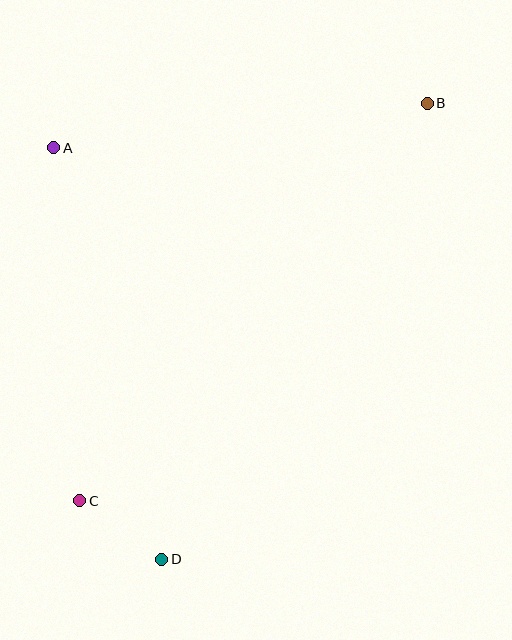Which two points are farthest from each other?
Points B and C are farthest from each other.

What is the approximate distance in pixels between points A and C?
The distance between A and C is approximately 354 pixels.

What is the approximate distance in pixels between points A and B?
The distance between A and B is approximately 376 pixels.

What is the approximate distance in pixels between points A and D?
The distance between A and D is approximately 425 pixels.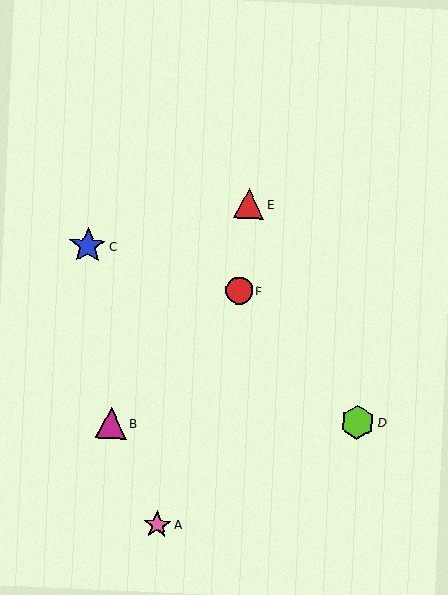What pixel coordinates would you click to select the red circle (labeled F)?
Click at (239, 291) to select the red circle F.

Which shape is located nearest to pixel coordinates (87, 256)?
The blue star (labeled C) at (87, 246) is nearest to that location.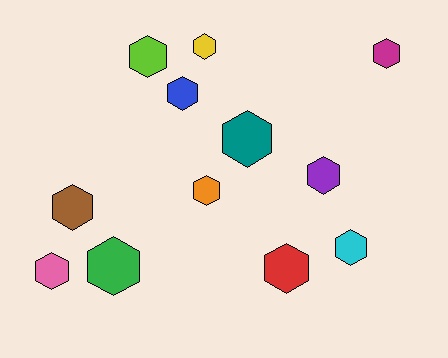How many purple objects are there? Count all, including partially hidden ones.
There is 1 purple object.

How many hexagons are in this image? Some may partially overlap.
There are 12 hexagons.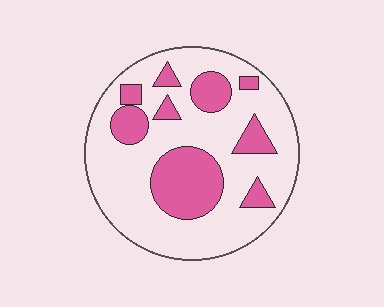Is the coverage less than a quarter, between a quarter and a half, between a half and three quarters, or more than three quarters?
Between a quarter and a half.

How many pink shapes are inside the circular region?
9.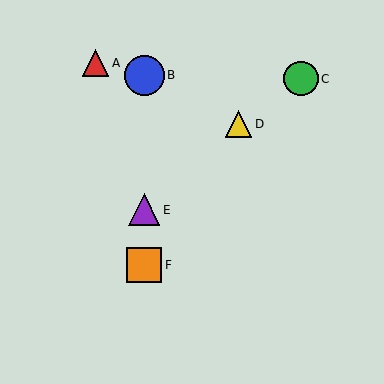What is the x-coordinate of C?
Object C is at x≈301.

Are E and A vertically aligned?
No, E is at x≈144 and A is at x≈95.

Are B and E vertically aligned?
Yes, both are at x≈144.